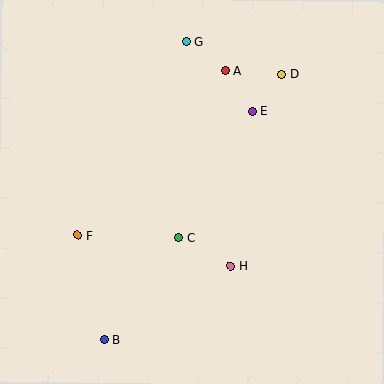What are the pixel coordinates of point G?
Point G is at (186, 42).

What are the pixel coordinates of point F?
Point F is at (78, 235).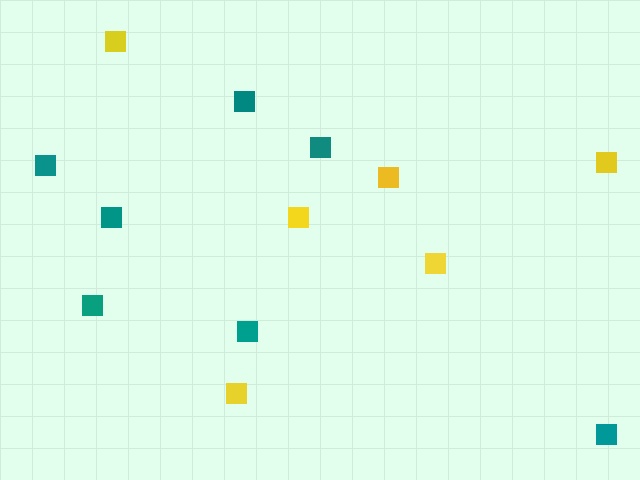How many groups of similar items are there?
There are 2 groups: one group of yellow squares (6) and one group of teal squares (7).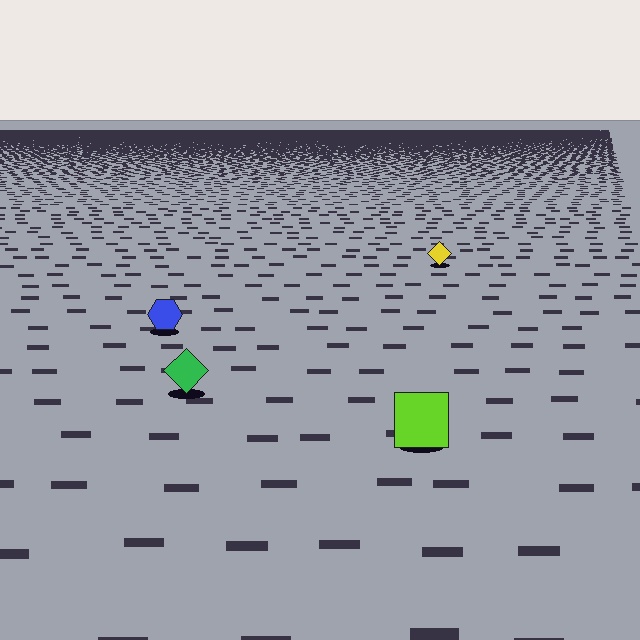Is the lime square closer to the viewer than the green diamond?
Yes. The lime square is closer — you can tell from the texture gradient: the ground texture is coarser near it.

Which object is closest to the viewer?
The lime square is closest. The texture marks near it are larger and more spread out.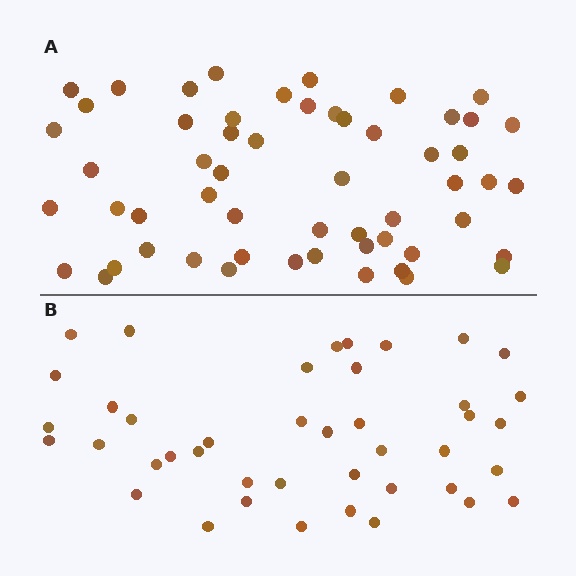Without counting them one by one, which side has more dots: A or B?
Region A (the top region) has more dots.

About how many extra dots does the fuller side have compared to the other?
Region A has approximately 15 more dots than region B.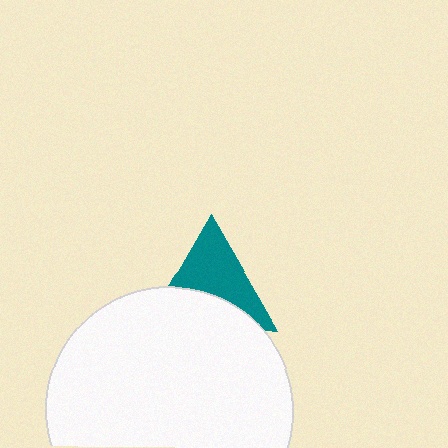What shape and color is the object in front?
The object in front is a white circle.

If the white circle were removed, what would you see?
You would see the complete teal triangle.